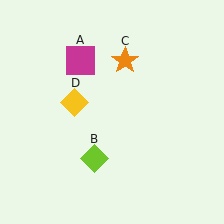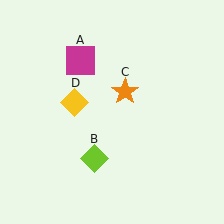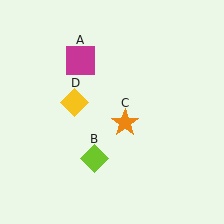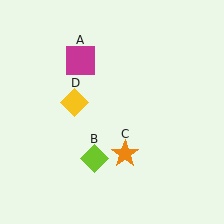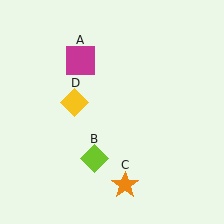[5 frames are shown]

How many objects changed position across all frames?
1 object changed position: orange star (object C).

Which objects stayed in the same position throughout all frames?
Magenta square (object A) and lime diamond (object B) and yellow diamond (object D) remained stationary.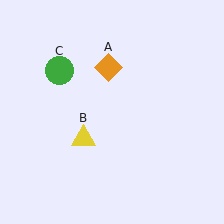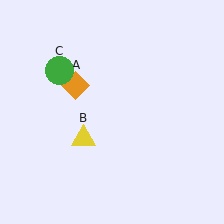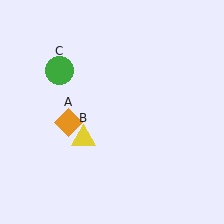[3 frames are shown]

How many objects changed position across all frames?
1 object changed position: orange diamond (object A).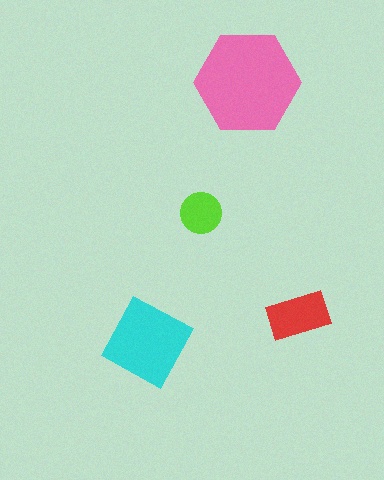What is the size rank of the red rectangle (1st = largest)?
3rd.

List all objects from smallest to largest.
The lime circle, the red rectangle, the cyan diamond, the pink hexagon.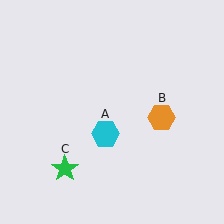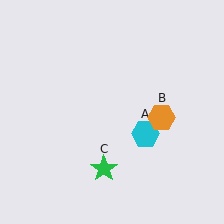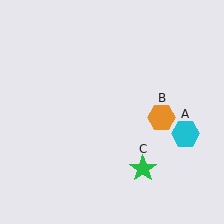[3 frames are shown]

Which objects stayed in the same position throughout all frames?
Orange hexagon (object B) remained stationary.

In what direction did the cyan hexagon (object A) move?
The cyan hexagon (object A) moved right.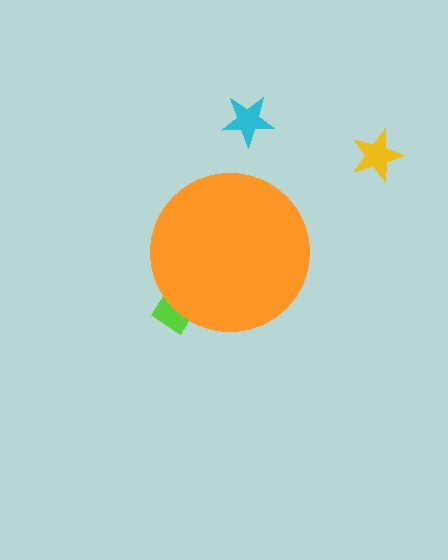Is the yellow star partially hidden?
No, the yellow star is fully visible.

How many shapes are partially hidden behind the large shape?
1 shape is partially hidden.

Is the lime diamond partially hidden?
Yes, the lime diamond is partially hidden behind the orange circle.